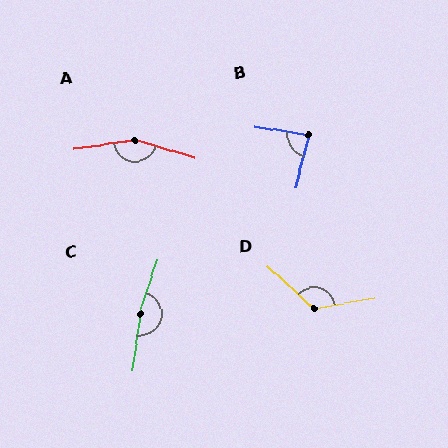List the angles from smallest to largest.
B (85°), D (126°), A (155°), C (169°).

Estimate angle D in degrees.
Approximately 126 degrees.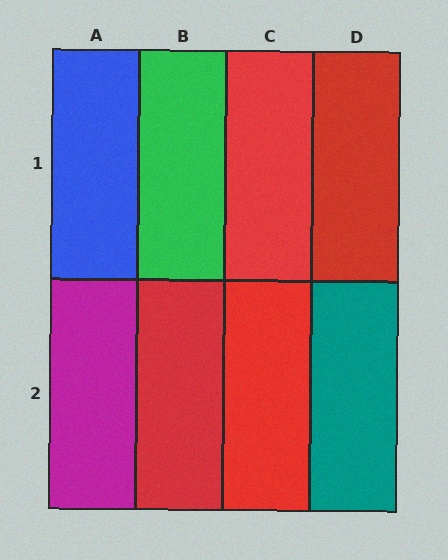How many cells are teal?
1 cell is teal.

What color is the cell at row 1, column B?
Green.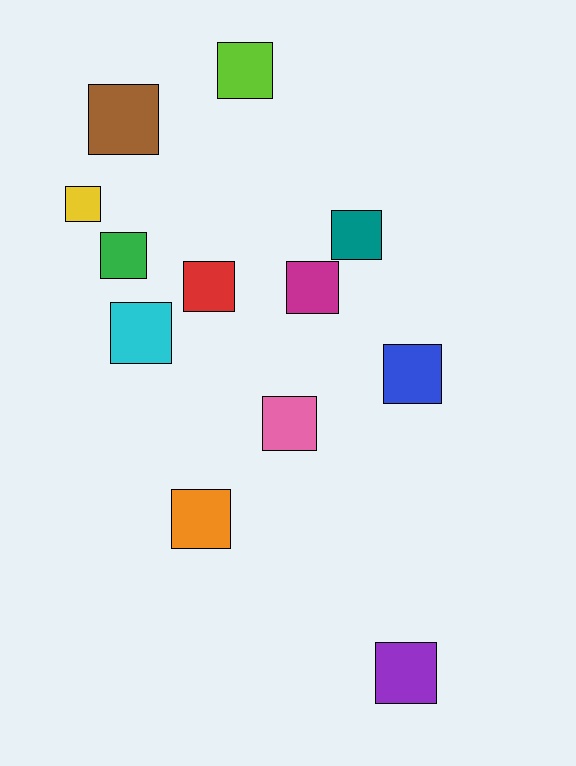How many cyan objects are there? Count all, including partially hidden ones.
There is 1 cyan object.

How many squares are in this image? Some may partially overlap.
There are 12 squares.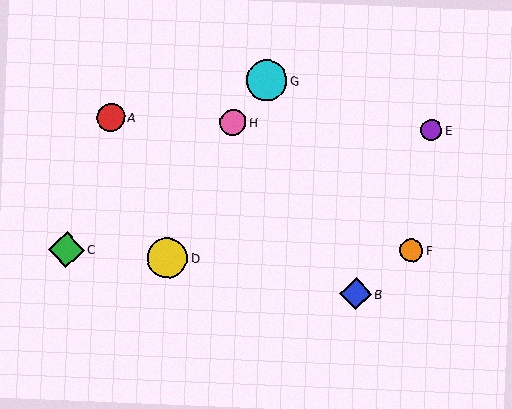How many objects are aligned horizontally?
3 objects (A, E, H) are aligned horizontally.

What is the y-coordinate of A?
Object A is at y≈117.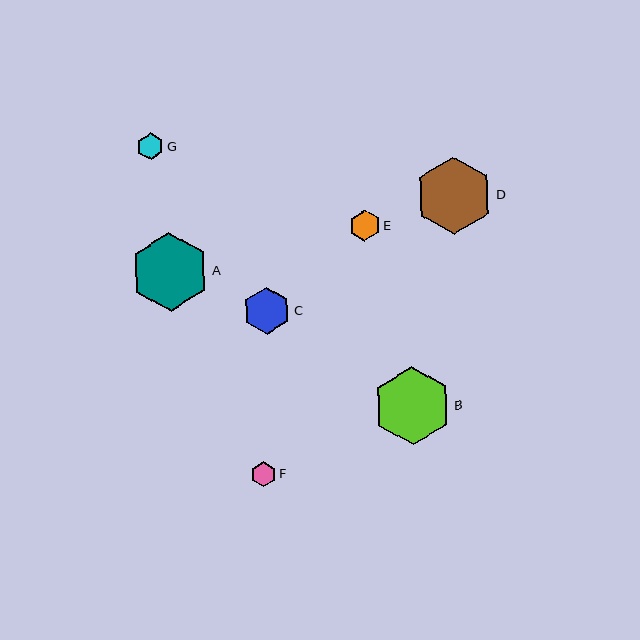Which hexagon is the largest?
Hexagon A is the largest with a size of approximately 79 pixels.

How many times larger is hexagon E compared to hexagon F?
Hexagon E is approximately 1.2 times the size of hexagon F.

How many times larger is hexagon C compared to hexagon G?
Hexagon C is approximately 1.7 times the size of hexagon G.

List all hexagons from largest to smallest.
From largest to smallest: A, B, D, C, E, G, F.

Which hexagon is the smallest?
Hexagon F is the smallest with a size of approximately 25 pixels.